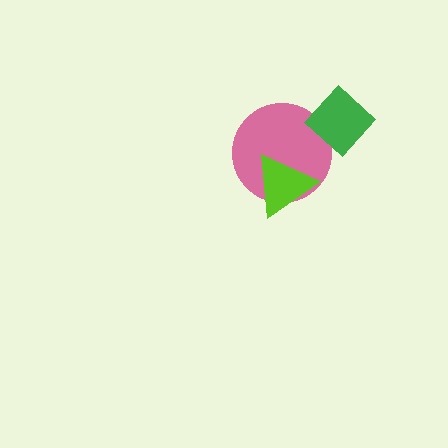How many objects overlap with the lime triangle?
1 object overlaps with the lime triangle.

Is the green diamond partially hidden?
No, no other shape covers it.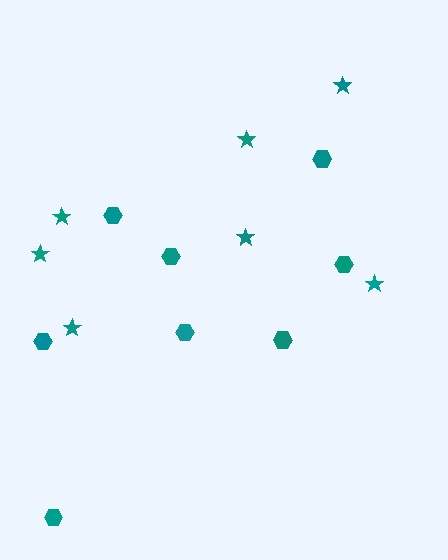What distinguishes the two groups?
There are 2 groups: one group of stars (7) and one group of hexagons (8).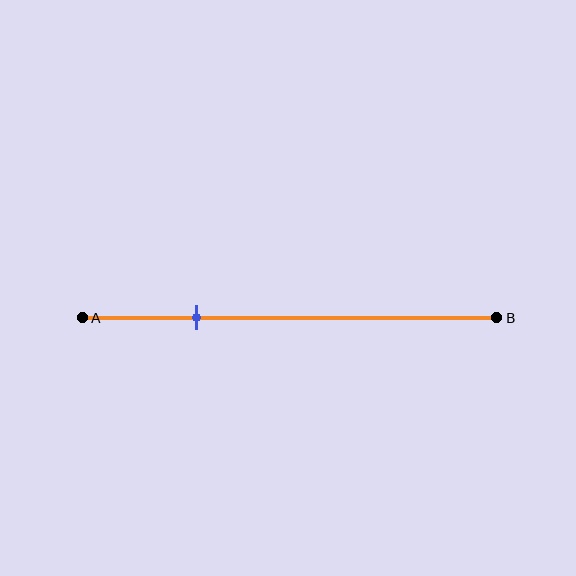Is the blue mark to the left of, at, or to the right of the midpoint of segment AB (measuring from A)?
The blue mark is to the left of the midpoint of segment AB.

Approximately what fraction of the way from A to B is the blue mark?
The blue mark is approximately 30% of the way from A to B.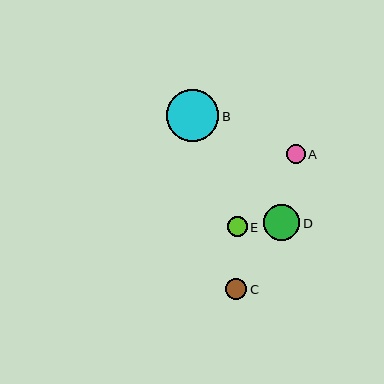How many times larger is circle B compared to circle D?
Circle B is approximately 1.5 times the size of circle D.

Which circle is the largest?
Circle B is the largest with a size of approximately 52 pixels.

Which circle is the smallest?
Circle A is the smallest with a size of approximately 19 pixels.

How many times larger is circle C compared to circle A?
Circle C is approximately 1.1 times the size of circle A.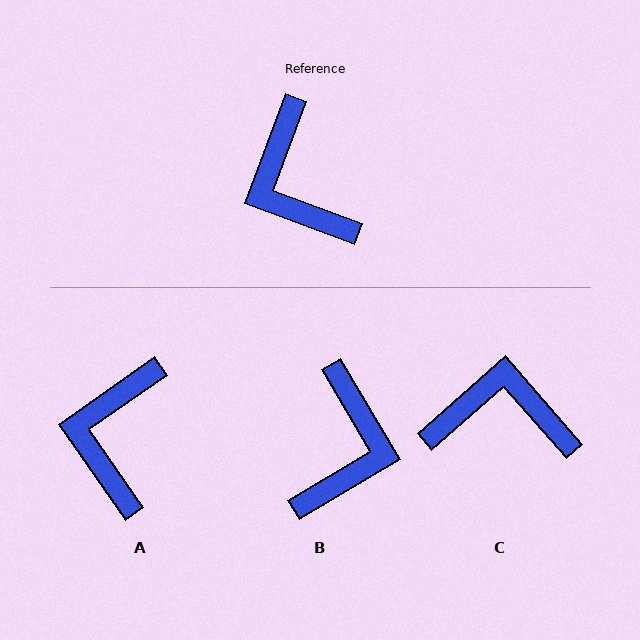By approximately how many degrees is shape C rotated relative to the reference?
Approximately 118 degrees clockwise.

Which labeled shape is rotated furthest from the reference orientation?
B, about 141 degrees away.